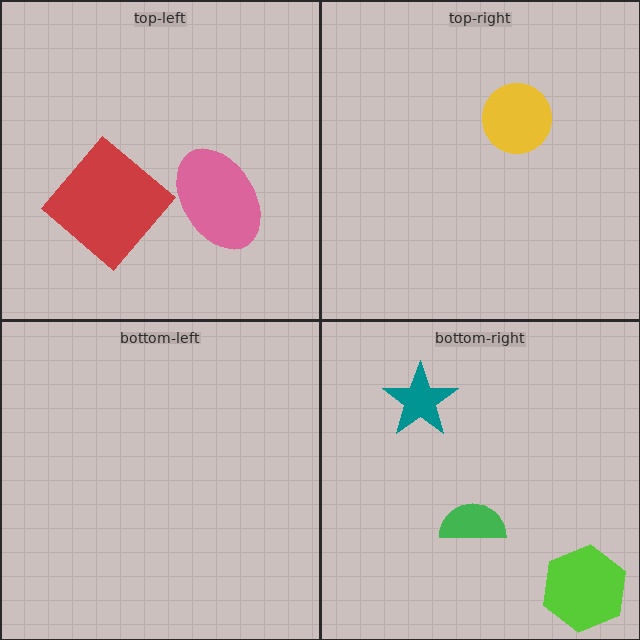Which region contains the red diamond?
The top-left region.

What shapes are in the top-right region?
The yellow circle.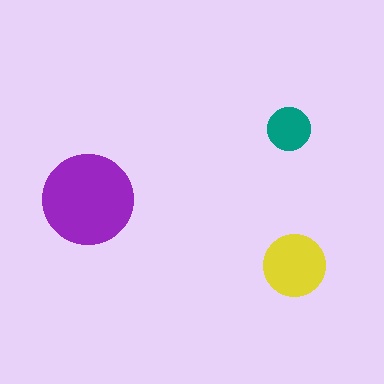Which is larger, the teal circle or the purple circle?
The purple one.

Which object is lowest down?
The yellow circle is bottommost.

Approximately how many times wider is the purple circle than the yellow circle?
About 1.5 times wider.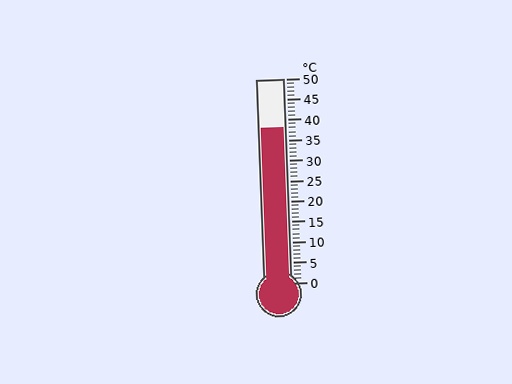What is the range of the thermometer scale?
The thermometer scale ranges from 0°C to 50°C.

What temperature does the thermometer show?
The thermometer shows approximately 38°C.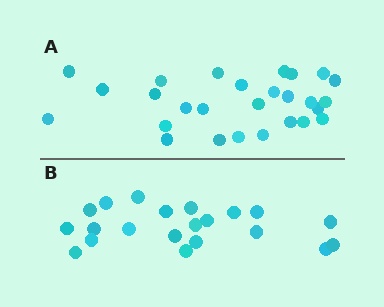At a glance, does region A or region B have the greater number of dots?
Region A (the top region) has more dots.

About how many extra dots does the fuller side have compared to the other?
Region A has about 6 more dots than region B.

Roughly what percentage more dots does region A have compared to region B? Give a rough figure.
About 30% more.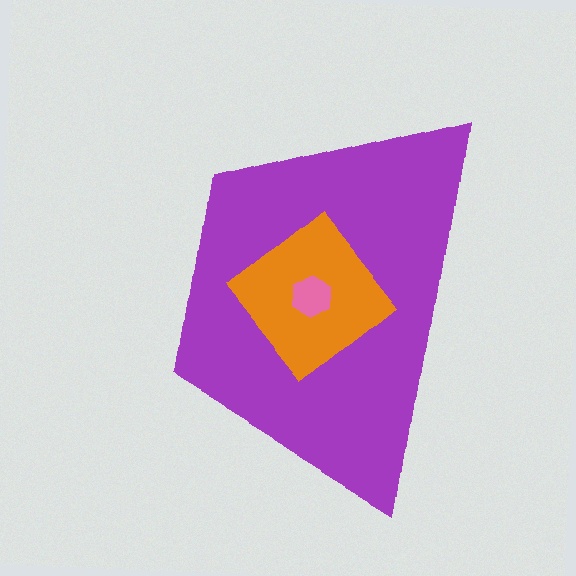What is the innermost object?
The pink hexagon.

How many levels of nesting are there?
3.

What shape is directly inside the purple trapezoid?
The orange diamond.